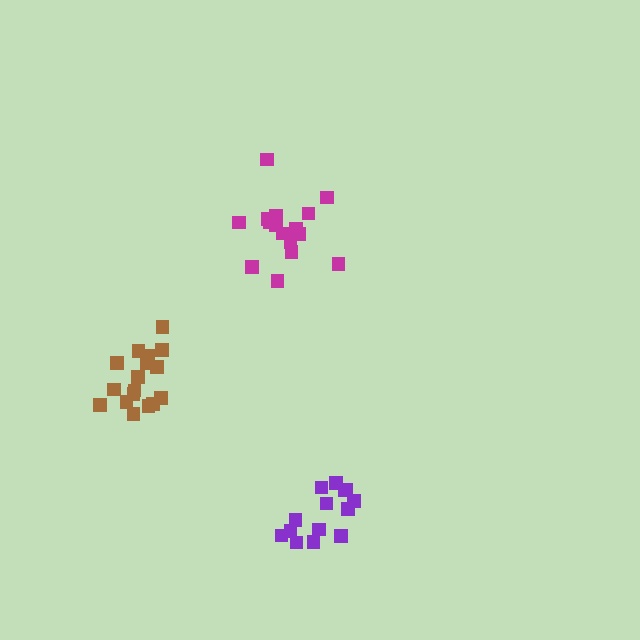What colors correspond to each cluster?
The clusters are colored: purple, brown, magenta.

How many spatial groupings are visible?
There are 3 spatial groupings.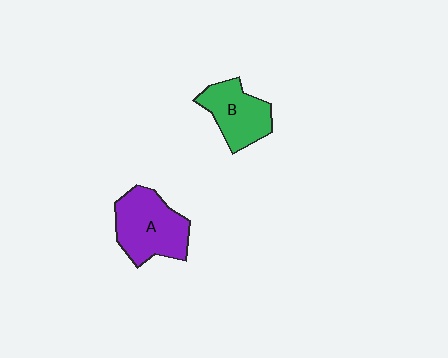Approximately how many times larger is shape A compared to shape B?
Approximately 1.3 times.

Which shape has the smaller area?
Shape B (green).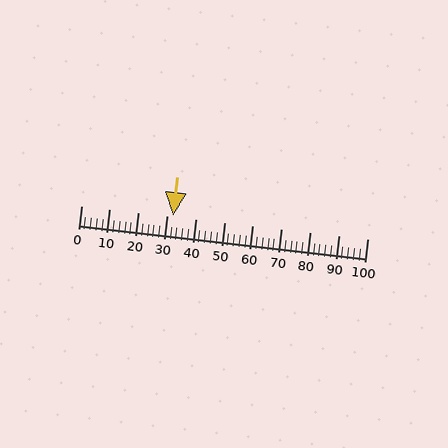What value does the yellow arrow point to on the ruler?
The yellow arrow points to approximately 32.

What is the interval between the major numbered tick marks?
The major tick marks are spaced 10 units apart.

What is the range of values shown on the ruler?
The ruler shows values from 0 to 100.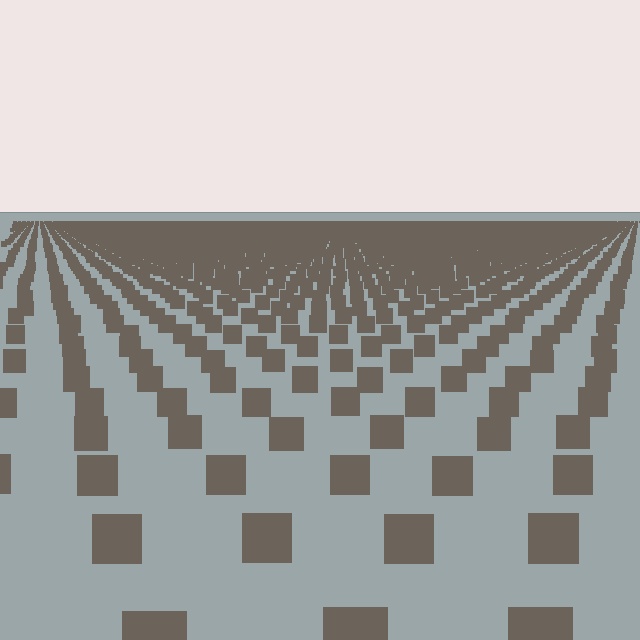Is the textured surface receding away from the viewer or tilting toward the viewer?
The surface is receding away from the viewer. Texture elements get smaller and denser toward the top.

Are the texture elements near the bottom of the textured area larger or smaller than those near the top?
Larger. Near the bottom, elements are closer to the viewer and appear at a bigger on-screen size.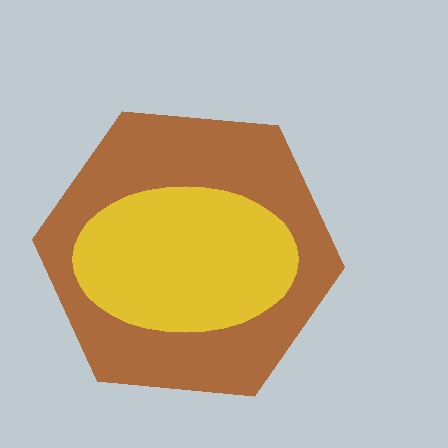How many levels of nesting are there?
2.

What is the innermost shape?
The yellow ellipse.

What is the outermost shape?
The brown hexagon.